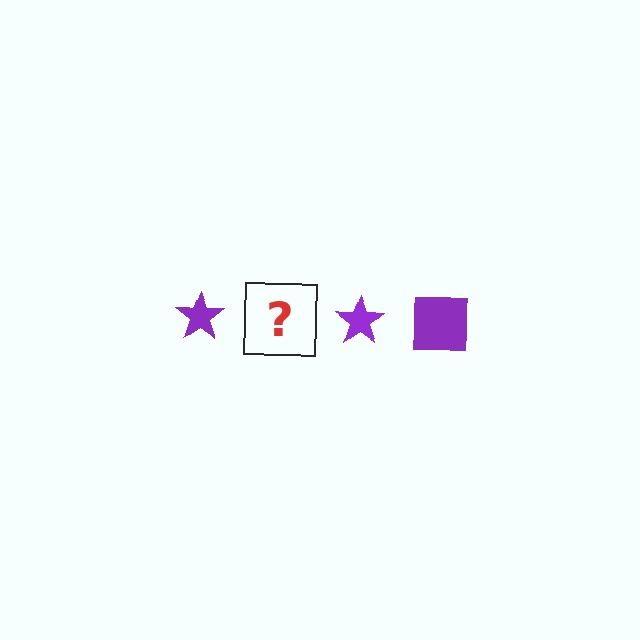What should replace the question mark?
The question mark should be replaced with a purple square.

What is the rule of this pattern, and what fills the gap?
The rule is that the pattern cycles through star, square shapes in purple. The gap should be filled with a purple square.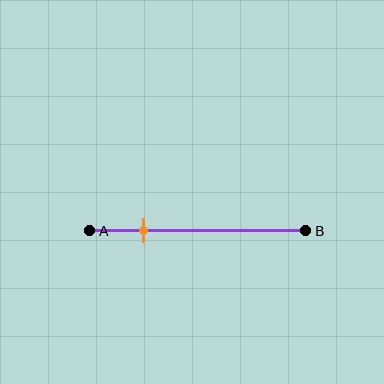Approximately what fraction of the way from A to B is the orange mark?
The orange mark is approximately 25% of the way from A to B.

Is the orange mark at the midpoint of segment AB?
No, the mark is at about 25% from A, not at the 50% midpoint.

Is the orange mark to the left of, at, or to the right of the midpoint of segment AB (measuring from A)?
The orange mark is to the left of the midpoint of segment AB.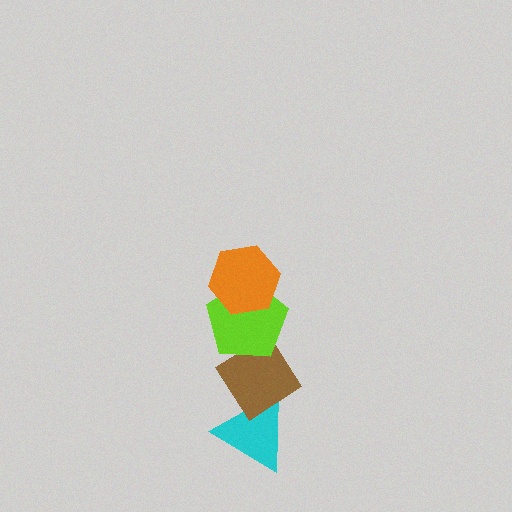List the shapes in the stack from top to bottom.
From top to bottom: the orange hexagon, the lime pentagon, the brown diamond, the cyan triangle.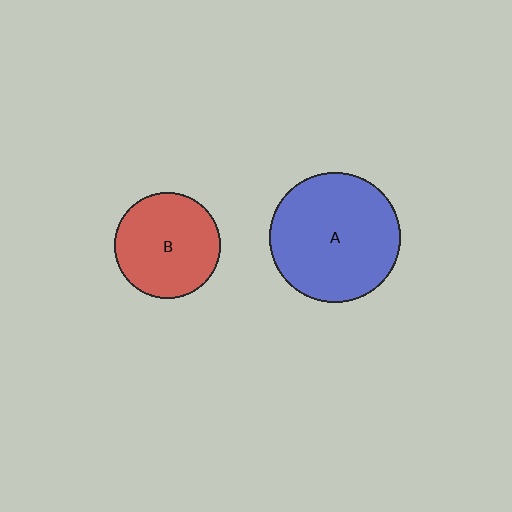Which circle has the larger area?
Circle A (blue).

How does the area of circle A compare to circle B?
Approximately 1.5 times.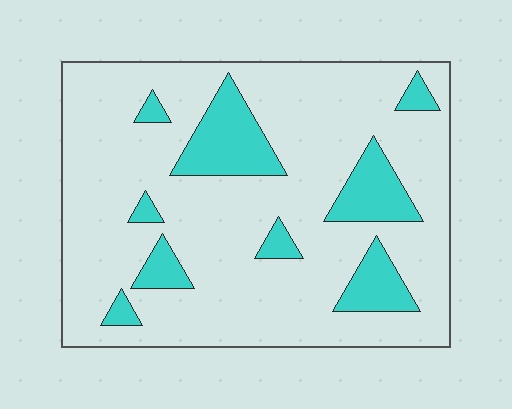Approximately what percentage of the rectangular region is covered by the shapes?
Approximately 20%.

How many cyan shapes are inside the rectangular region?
9.